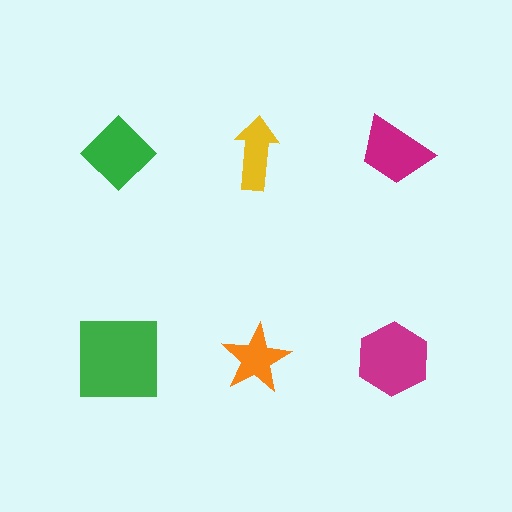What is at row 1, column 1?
A green diamond.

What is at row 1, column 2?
A yellow arrow.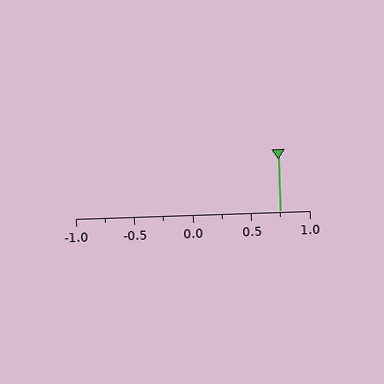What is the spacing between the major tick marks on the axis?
The major ticks are spaced 0.5 apart.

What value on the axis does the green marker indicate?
The marker indicates approximately 0.75.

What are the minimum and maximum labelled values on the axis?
The axis runs from -1.0 to 1.0.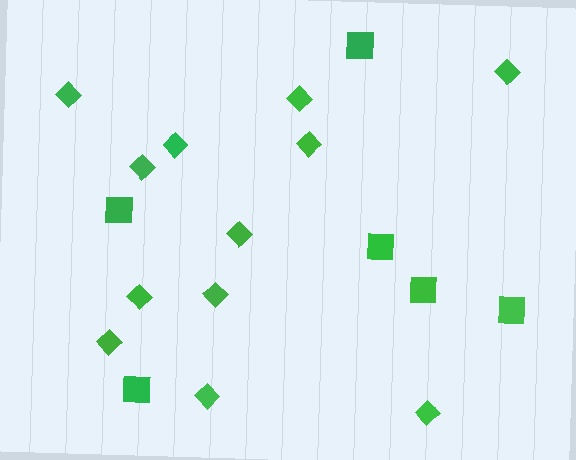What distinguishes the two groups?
There are 2 groups: one group of diamonds (12) and one group of squares (6).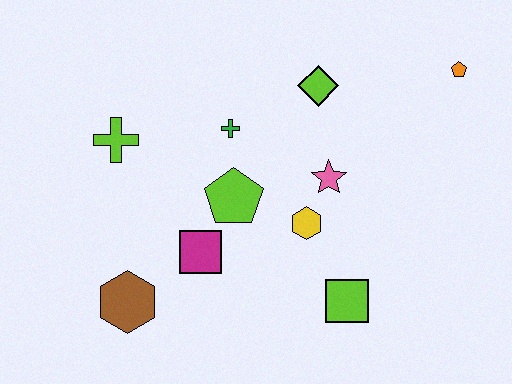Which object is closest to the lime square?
The yellow hexagon is closest to the lime square.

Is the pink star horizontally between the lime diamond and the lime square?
Yes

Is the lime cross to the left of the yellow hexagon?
Yes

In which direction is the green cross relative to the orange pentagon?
The green cross is to the left of the orange pentagon.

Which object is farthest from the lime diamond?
The brown hexagon is farthest from the lime diamond.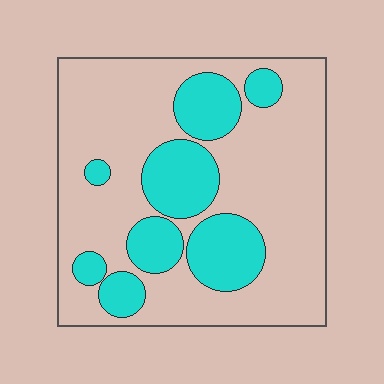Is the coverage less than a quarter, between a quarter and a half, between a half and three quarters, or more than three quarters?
Between a quarter and a half.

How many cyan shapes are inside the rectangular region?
8.